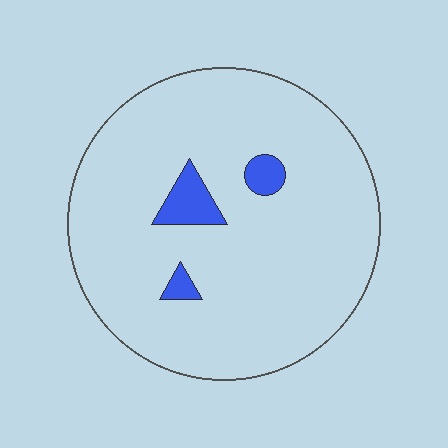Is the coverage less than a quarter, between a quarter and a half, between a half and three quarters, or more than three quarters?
Less than a quarter.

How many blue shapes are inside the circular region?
3.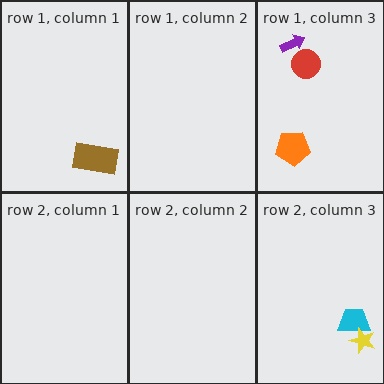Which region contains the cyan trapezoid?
The row 2, column 3 region.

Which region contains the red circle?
The row 1, column 3 region.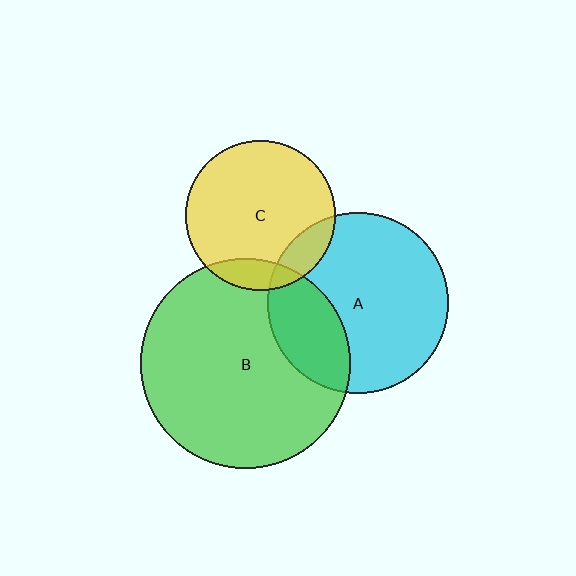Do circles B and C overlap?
Yes.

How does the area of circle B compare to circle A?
Approximately 1.4 times.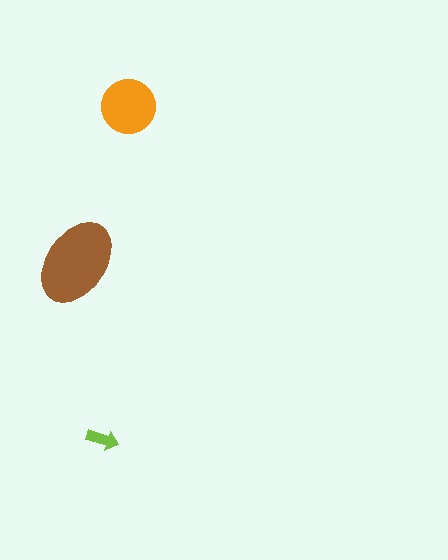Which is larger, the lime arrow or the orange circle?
The orange circle.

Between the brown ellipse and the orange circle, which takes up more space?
The brown ellipse.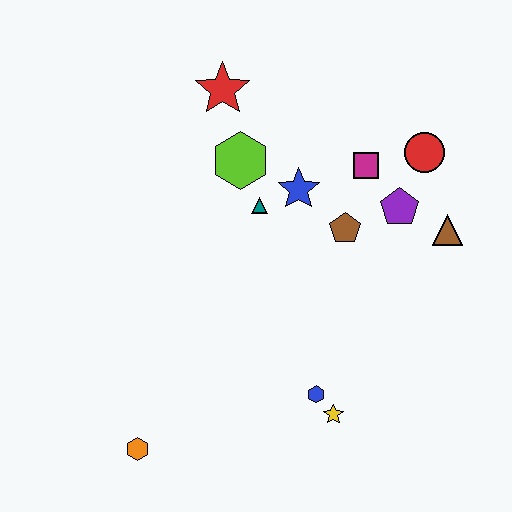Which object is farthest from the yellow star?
The red star is farthest from the yellow star.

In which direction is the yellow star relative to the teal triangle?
The yellow star is below the teal triangle.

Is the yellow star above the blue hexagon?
No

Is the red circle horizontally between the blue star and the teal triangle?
No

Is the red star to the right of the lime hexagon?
No